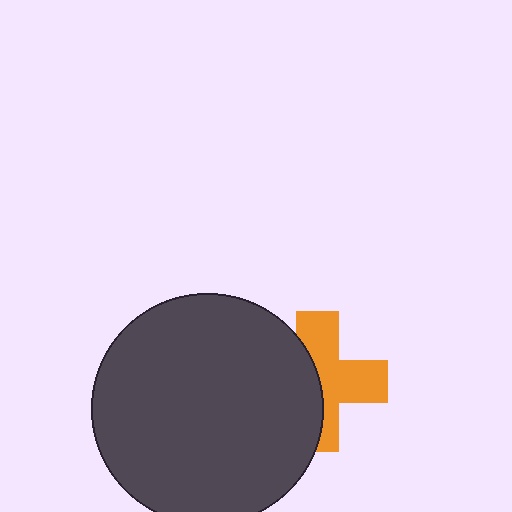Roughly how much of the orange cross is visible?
About half of it is visible (roughly 55%).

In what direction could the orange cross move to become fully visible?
The orange cross could move right. That would shift it out from behind the dark gray circle entirely.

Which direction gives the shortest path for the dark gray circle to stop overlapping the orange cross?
Moving left gives the shortest separation.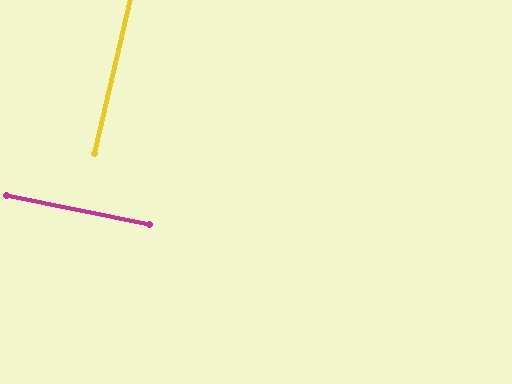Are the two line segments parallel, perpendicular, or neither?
Perpendicular — they meet at approximately 89°.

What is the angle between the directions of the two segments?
Approximately 89 degrees.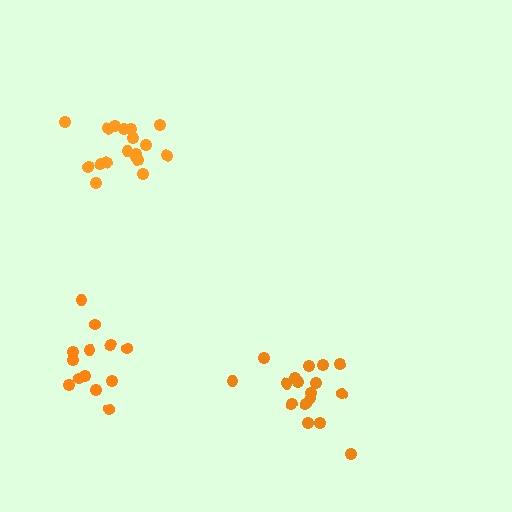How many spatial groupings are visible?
There are 3 spatial groupings.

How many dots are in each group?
Group 1: 17 dots, Group 2: 13 dots, Group 3: 18 dots (48 total).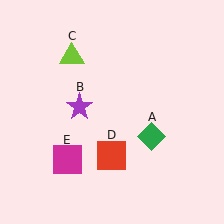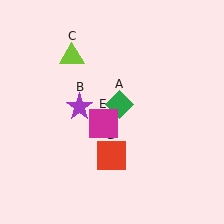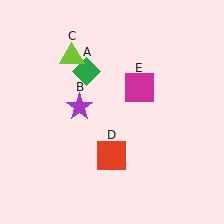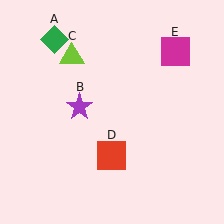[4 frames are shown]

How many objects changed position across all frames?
2 objects changed position: green diamond (object A), magenta square (object E).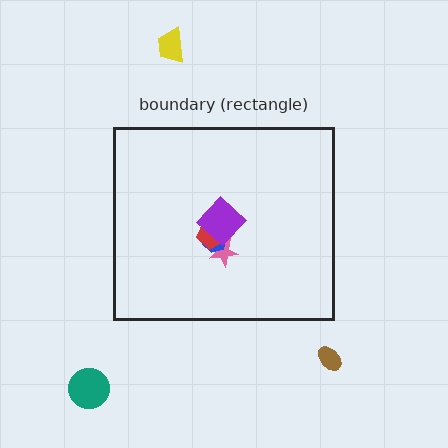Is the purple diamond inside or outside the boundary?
Inside.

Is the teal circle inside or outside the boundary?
Outside.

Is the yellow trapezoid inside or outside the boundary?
Outside.